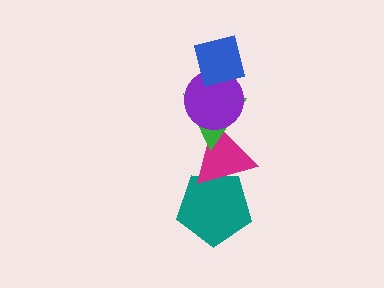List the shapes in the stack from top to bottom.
From top to bottom: the blue square, the purple circle, the green triangle, the magenta triangle, the teal pentagon.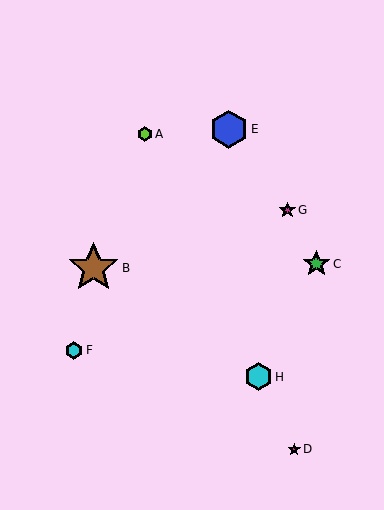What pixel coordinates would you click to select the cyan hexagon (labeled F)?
Click at (74, 350) to select the cyan hexagon F.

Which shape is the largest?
The brown star (labeled B) is the largest.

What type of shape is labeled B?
Shape B is a brown star.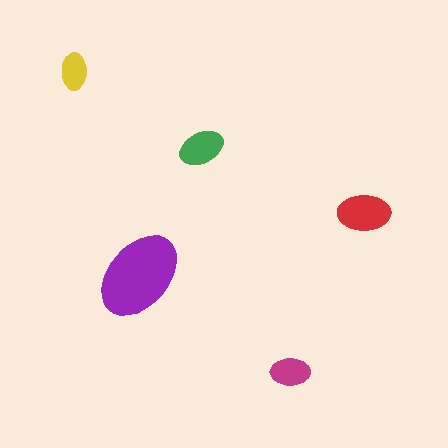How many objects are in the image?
There are 5 objects in the image.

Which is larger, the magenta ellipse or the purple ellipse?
The purple one.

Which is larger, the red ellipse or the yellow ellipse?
The red one.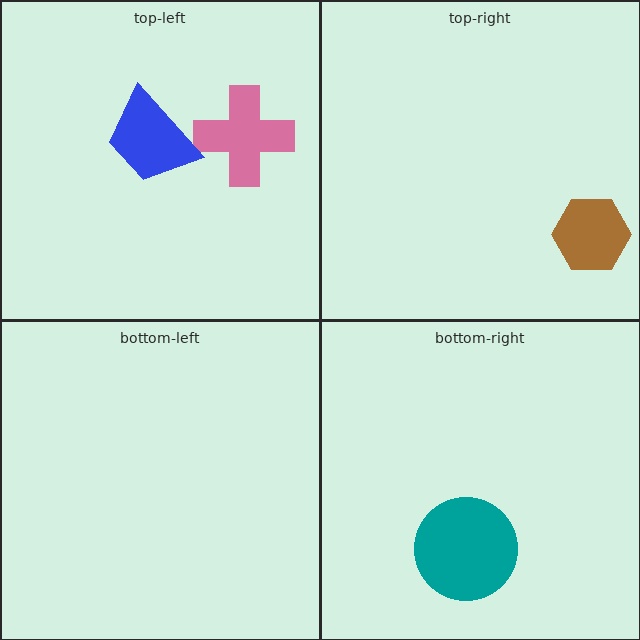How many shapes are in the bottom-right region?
1.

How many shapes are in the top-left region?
2.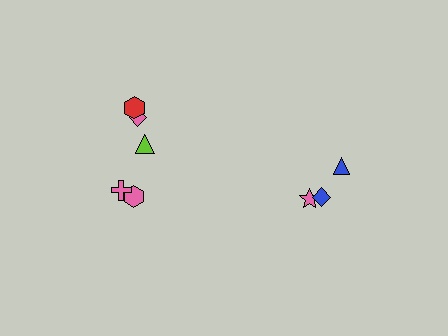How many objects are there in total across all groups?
There are 8 objects.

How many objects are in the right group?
There are 3 objects.